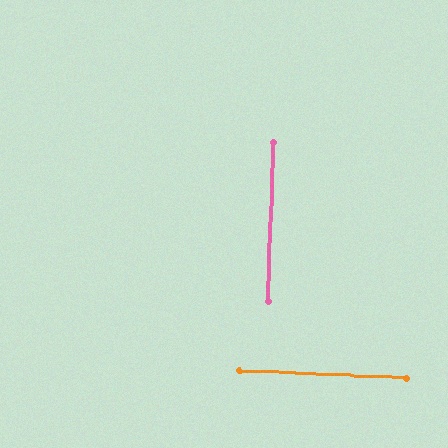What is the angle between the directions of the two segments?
Approximately 89 degrees.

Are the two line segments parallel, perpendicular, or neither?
Perpendicular — they meet at approximately 89°.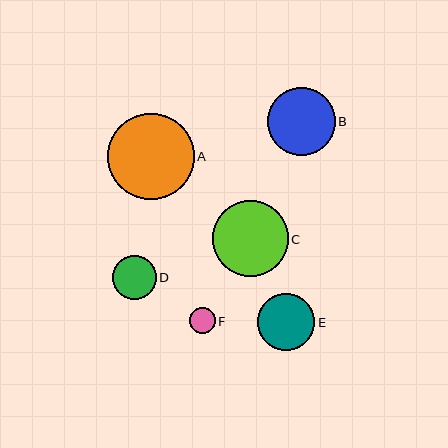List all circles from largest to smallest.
From largest to smallest: A, C, B, E, D, F.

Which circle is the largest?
Circle A is the largest with a size of approximately 87 pixels.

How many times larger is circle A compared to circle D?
Circle A is approximately 2.0 times the size of circle D.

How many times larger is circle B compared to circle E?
Circle B is approximately 1.2 times the size of circle E.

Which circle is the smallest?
Circle F is the smallest with a size of approximately 26 pixels.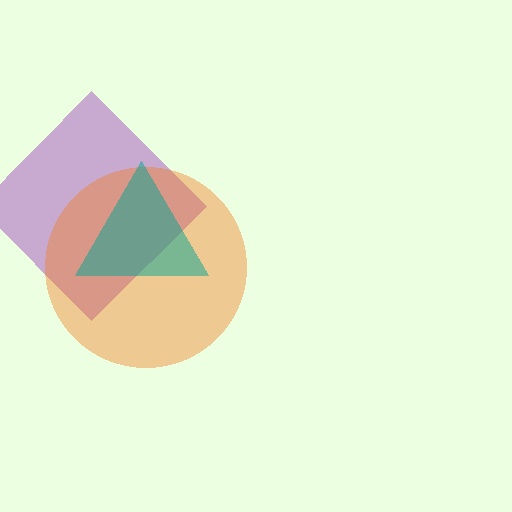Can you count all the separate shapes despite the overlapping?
Yes, there are 3 separate shapes.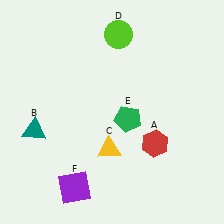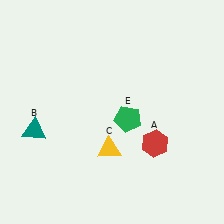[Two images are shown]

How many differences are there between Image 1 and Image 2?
There are 2 differences between the two images.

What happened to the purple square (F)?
The purple square (F) was removed in Image 2. It was in the bottom-left area of Image 1.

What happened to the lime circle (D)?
The lime circle (D) was removed in Image 2. It was in the top-right area of Image 1.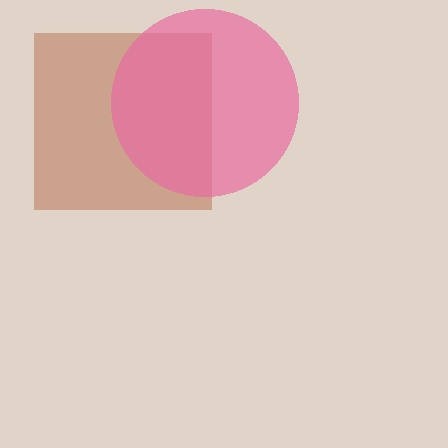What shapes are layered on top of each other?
The layered shapes are: a brown square, a pink circle.